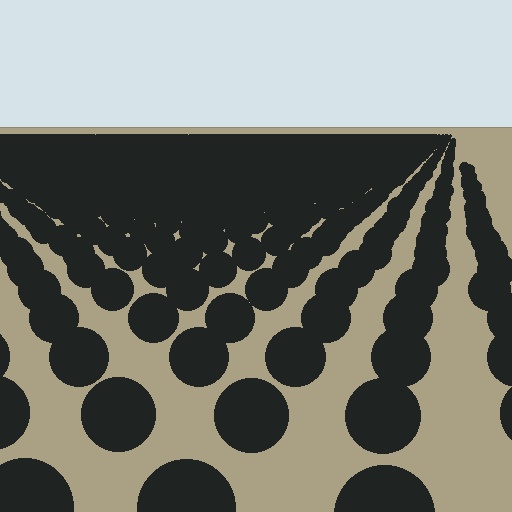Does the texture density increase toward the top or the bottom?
Density increases toward the top.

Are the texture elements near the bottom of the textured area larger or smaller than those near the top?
Larger. Near the bottom, elements are closer to the viewer and appear at a bigger on-screen size.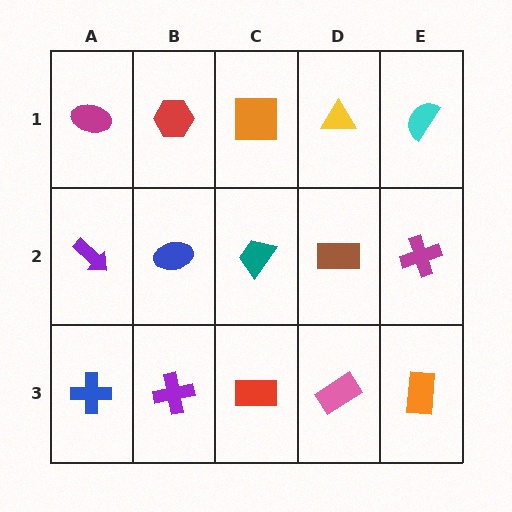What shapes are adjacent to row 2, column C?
An orange square (row 1, column C), a red rectangle (row 3, column C), a blue ellipse (row 2, column B), a brown rectangle (row 2, column D).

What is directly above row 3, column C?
A teal trapezoid.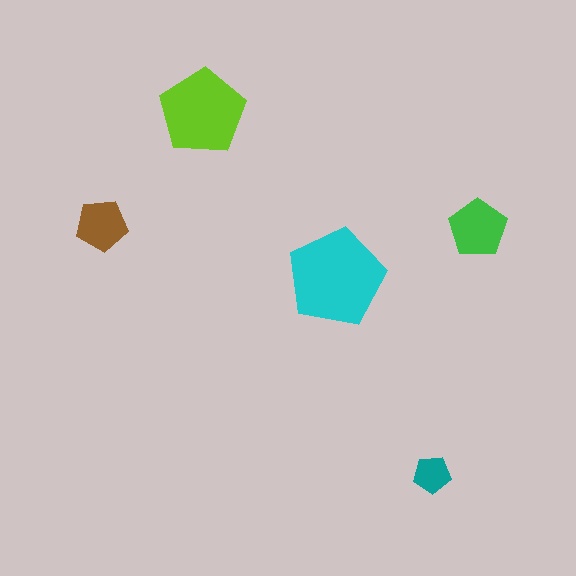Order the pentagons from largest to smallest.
the cyan one, the lime one, the green one, the brown one, the teal one.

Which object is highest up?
The lime pentagon is topmost.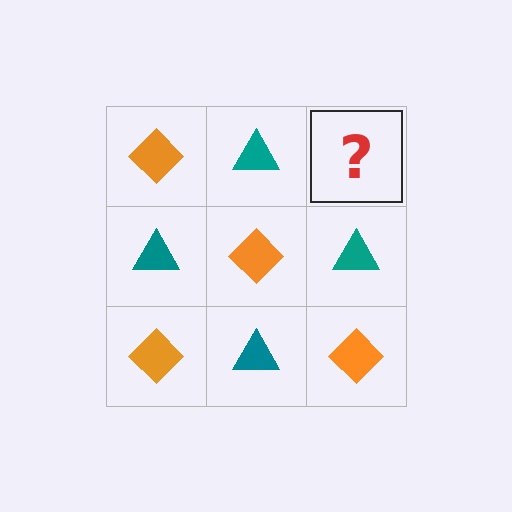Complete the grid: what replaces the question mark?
The question mark should be replaced with an orange diamond.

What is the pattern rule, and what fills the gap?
The rule is that it alternates orange diamond and teal triangle in a checkerboard pattern. The gap should be filled with an orange diamond.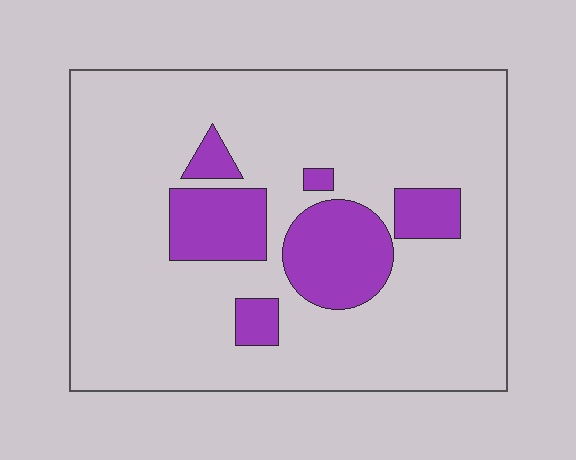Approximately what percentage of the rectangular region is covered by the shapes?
Approximately 20%.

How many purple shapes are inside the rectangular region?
6.